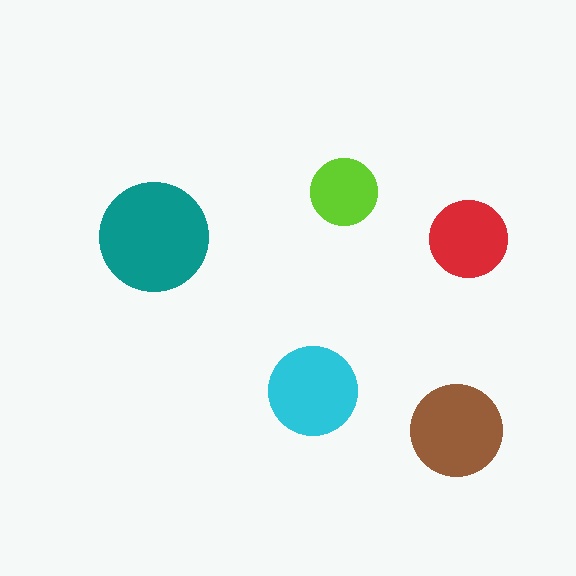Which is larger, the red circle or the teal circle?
The teal one.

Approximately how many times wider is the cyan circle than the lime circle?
About 1.5 times wider.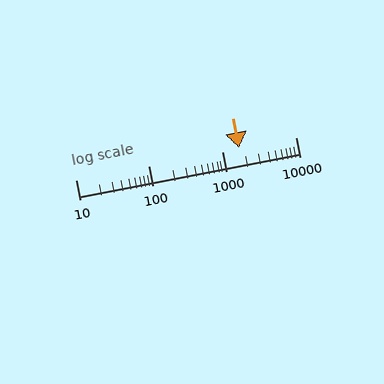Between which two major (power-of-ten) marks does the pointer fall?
The pointer is between 1000 and 10000.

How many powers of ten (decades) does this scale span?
The scale spans 3 decades, from 10 to 10000.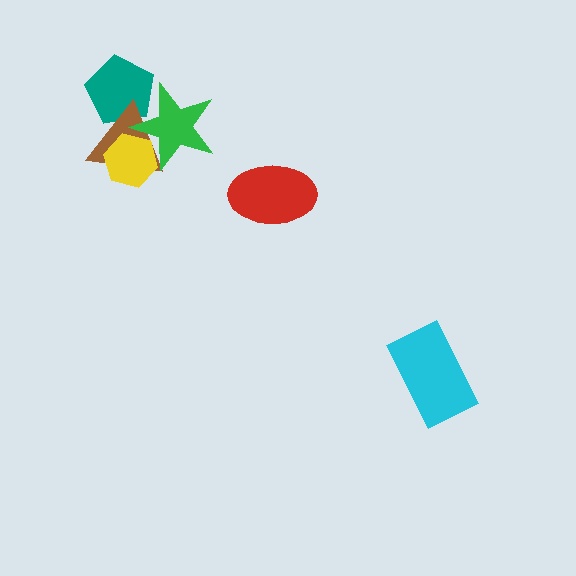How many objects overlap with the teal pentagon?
2 objects overlap with the teal pentagon.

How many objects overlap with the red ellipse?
0 objects overlap with the red ellipse.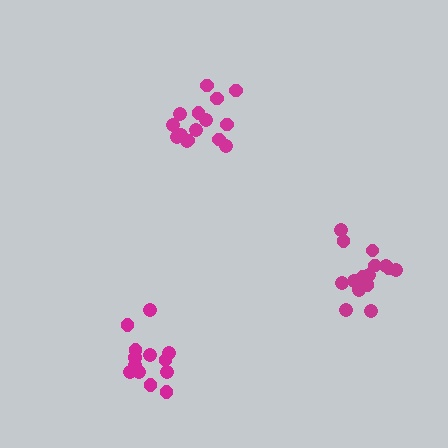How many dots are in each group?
Group 1: 15 dots, Group 2: 16 dots, Group 3: 13 dots (44 total).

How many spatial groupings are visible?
There are 3 spatial groupings.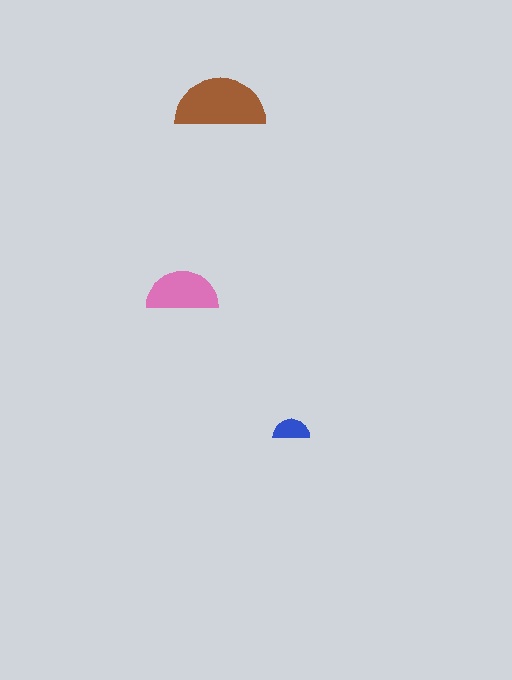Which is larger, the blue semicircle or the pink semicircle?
The pink one.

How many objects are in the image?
There are 3 objects in the image.